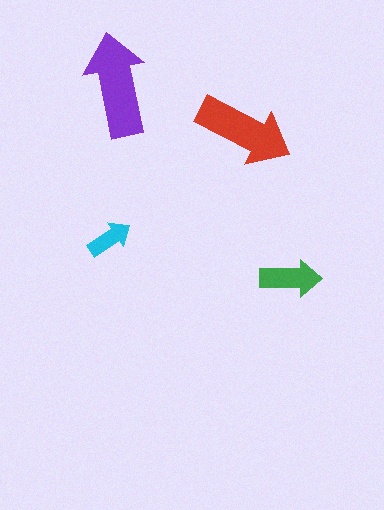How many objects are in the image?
There are 4 objects in the image.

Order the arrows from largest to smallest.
the purple one, the red one, the green one, the cyan one.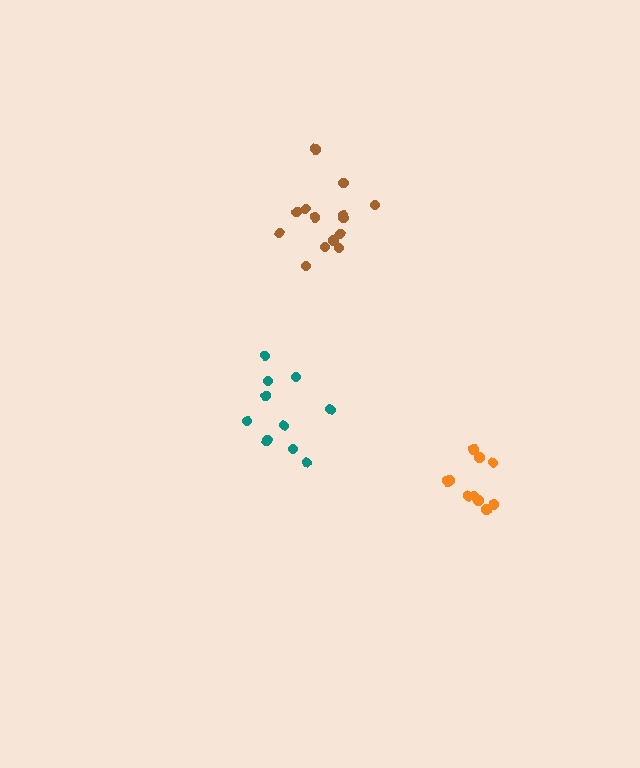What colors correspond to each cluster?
The clusters are colored: teal, orange, brown.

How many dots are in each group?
Group 1: 10 dots, Group 2: 10 dots, Group 3: 14 dots (34 total).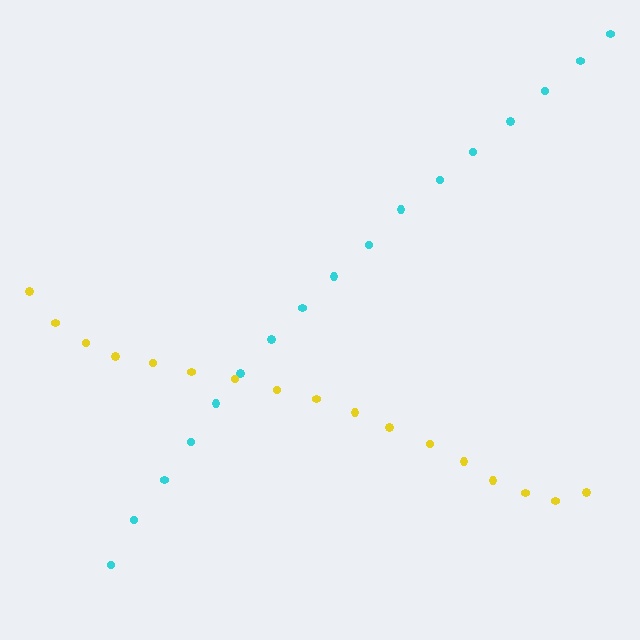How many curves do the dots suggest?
There are 2 distinct paths.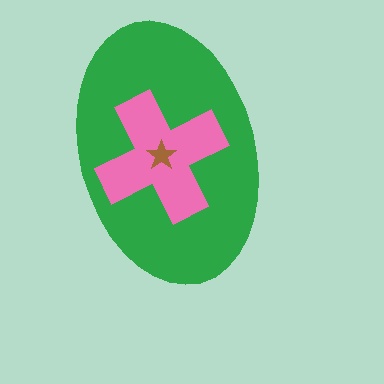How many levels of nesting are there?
3.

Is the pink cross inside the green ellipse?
Yes.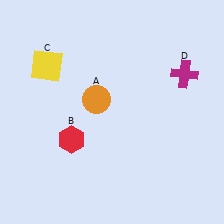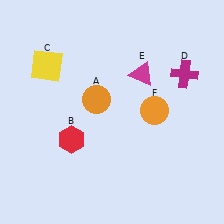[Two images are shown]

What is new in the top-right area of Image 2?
An orange circle (F) was added in the top-right area of Image 2.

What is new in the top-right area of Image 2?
A magenta triangle (E) was added in the top-right area of Image 2.